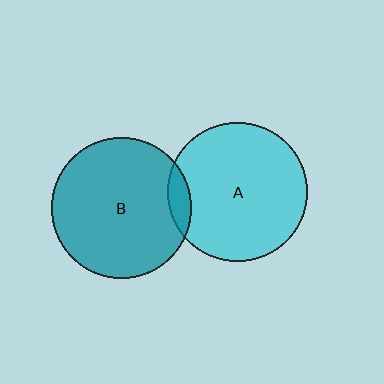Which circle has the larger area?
Circle B (teal).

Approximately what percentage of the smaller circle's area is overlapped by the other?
Approximately 10%.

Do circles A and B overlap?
Yes.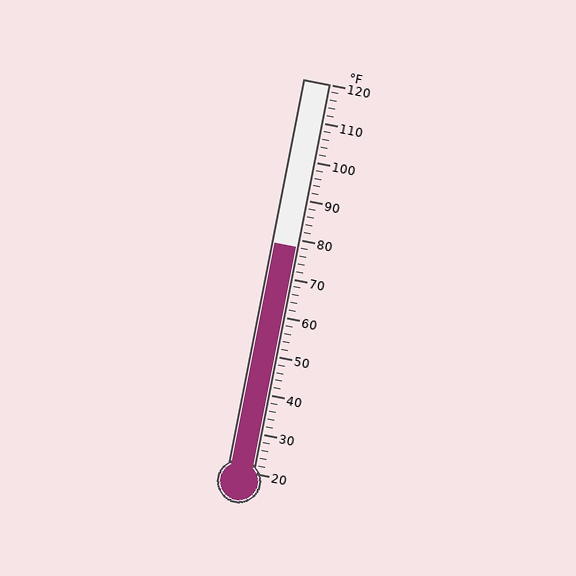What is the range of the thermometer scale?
The thermometer scale ranges from 20°F to 120°F.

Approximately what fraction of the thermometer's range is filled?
The thermometer is filled to approximately 60% of its range.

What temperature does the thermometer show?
The thermometer shows approximately 78°F.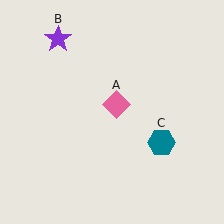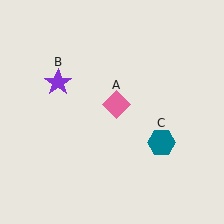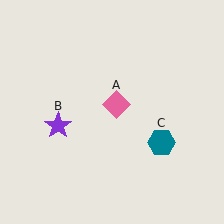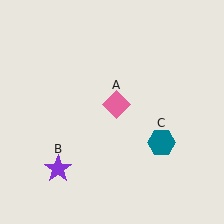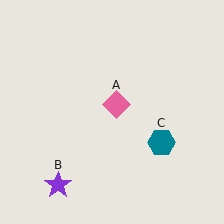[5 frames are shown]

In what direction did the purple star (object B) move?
The purple star (object B) moved down.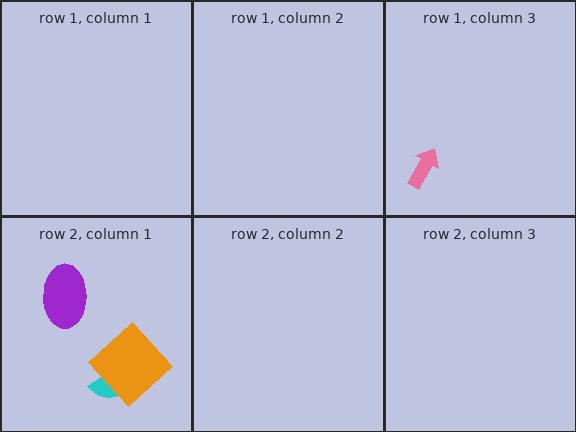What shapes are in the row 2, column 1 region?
The cyan semicircle, the purple ellipse, the orange diamond.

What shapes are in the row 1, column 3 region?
The pink arrow.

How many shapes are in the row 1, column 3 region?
1.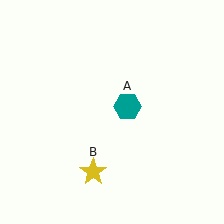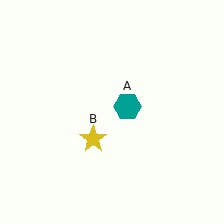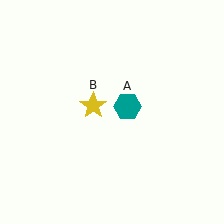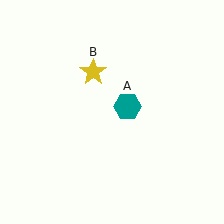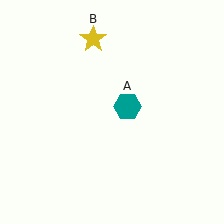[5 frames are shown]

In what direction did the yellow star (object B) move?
The yellow star (object B) moved up.